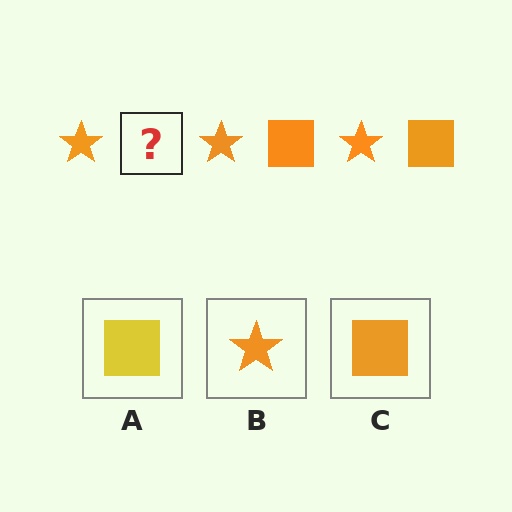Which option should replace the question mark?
Option C.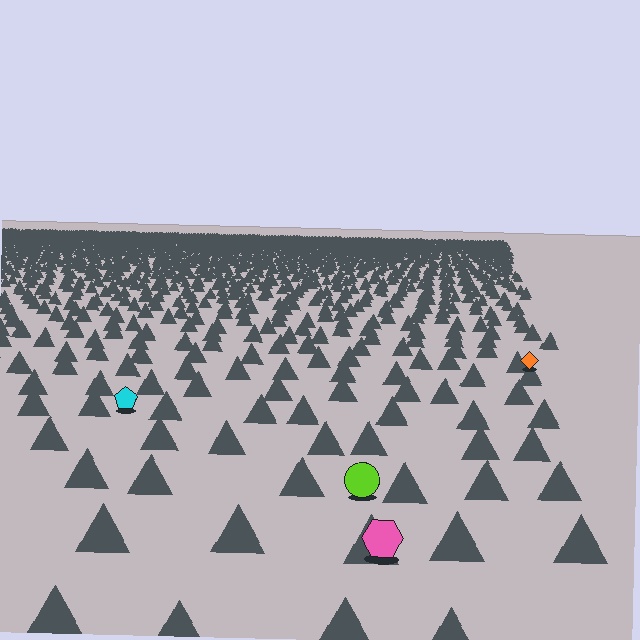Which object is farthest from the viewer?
The orange diamond is farthest from the viewer. It appears smaller and the ground texture around it is denser.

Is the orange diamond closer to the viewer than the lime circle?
No. The lime circle is closer — you can tell from the texture gradient: the ground texture is coarser near it.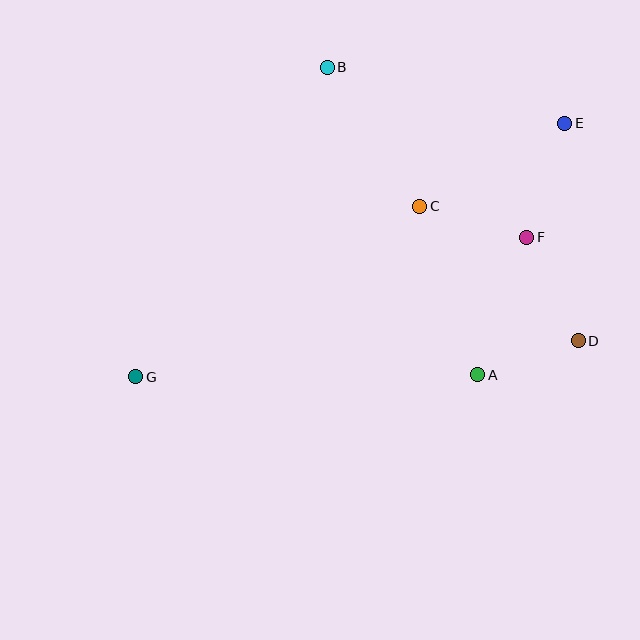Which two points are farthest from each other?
Points E and G are farthest from each other.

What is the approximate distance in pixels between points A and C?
The distance between A and C is approximately 178 pixels.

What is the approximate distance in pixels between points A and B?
The distance between A and B is approximately 343 pixels.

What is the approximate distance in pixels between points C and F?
The distance between C and F is approximately 112 pixels.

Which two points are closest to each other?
Points A and D are closest to each other.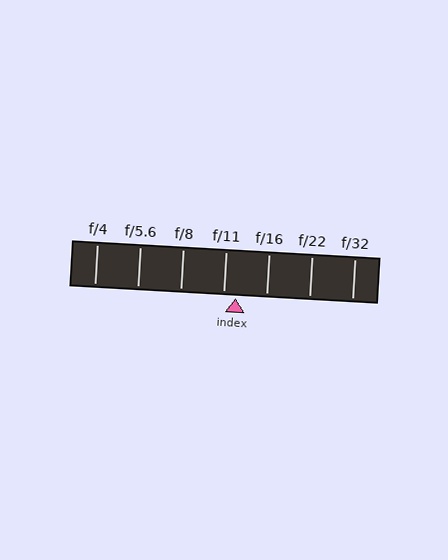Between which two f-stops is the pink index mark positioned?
The index mark is between f/11 and f/16.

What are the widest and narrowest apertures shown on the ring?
The widest aperture shown is f/4 and the narrowest is f/32.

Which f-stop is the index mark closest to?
The index mark is closest to f/11.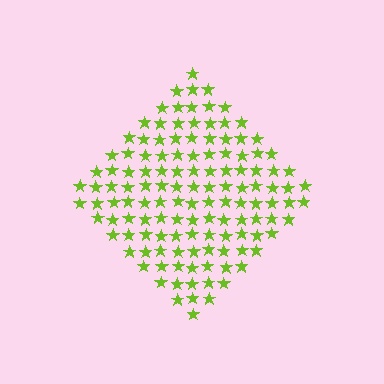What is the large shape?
The large shape is a diamond.